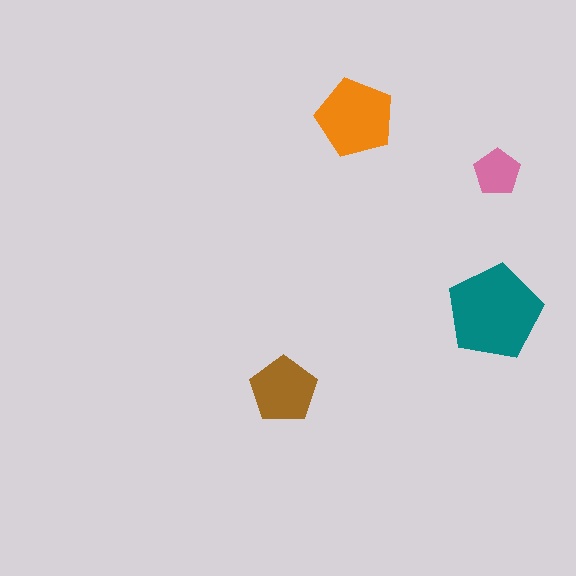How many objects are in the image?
There are 4 objects in the image.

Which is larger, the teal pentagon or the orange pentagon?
The teal one.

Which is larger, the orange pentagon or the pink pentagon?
The orange one.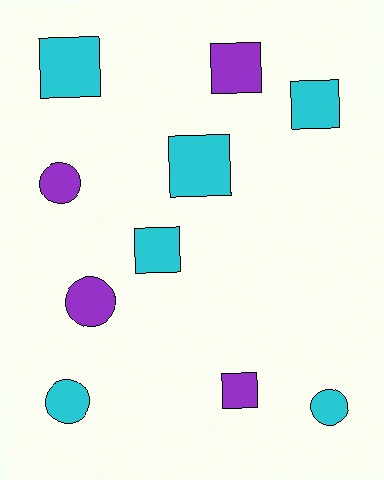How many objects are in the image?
There are 10 objects.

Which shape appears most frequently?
Square, with 6 objects.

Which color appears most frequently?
Cyan, with 6 objects.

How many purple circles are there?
There are 2 purple circles.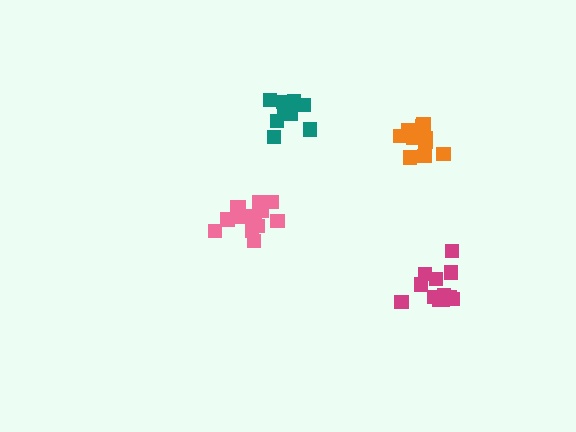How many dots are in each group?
Group 1: 12 dots, Group 2: 11 dots, Group 3: 16 dots, Group 4: 11 dots (50 total).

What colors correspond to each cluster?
The clusters are colored: magenta, orange, pink, teal.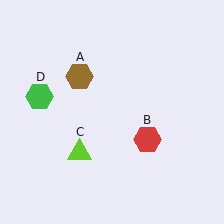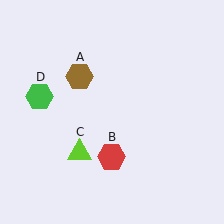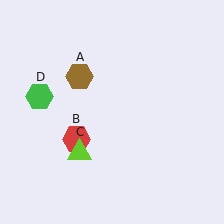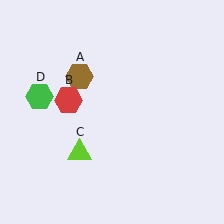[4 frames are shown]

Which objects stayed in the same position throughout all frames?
Brown hexagon (object A) and lime triangle (object C) and green hexagon (object D) remained stationary.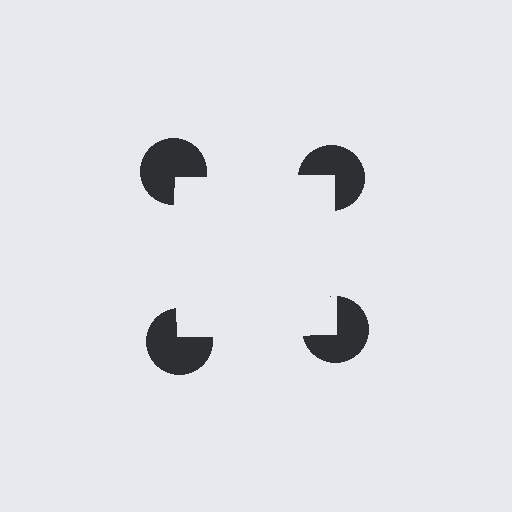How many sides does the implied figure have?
4 sides.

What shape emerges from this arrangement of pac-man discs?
An illusory square — its edges are inferred from the aligned wedge cuts in the pac-man discs, not physically drawn.